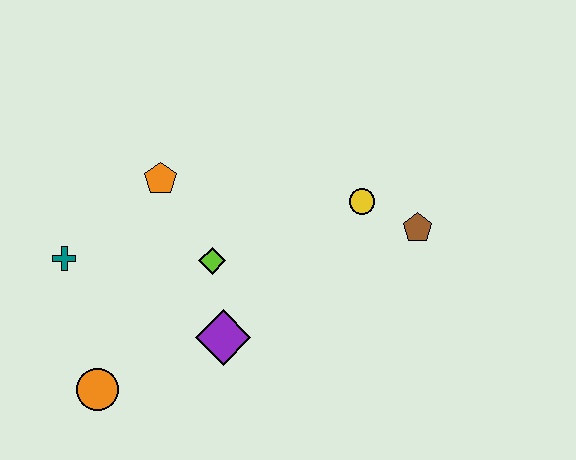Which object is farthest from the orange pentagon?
The brown pentagon is farthest from the orange pentagon.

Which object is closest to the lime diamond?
The purple diamond is closest to the lime diamond.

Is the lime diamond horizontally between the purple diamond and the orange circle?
Yes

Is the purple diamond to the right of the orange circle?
Yes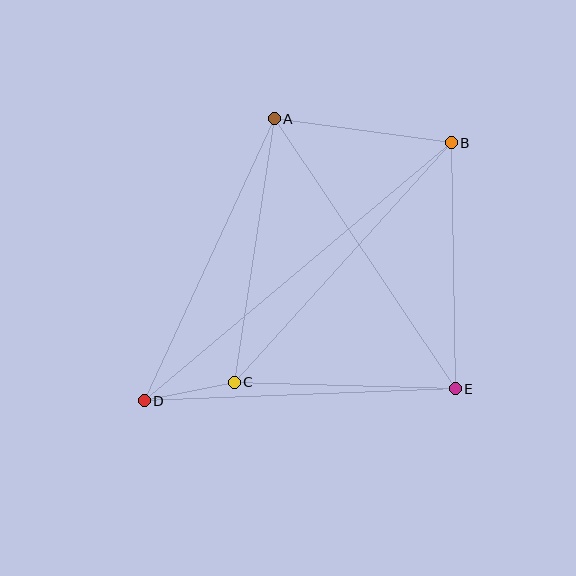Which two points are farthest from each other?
Points B and D are farthest from each other.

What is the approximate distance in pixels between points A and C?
The distance between A and C is approximately 266 pixels.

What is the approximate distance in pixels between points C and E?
The distance between C and E is approximately 221 pixels.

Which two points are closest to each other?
Points C and D are closest to each other.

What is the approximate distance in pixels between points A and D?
The distance between A and D is approximately 310 pixels.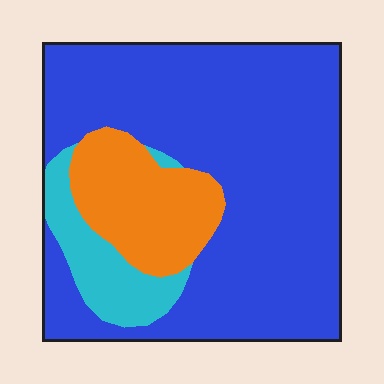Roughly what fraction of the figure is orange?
Orange takes up about one sixth (1/6) of the figure.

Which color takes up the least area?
Cyan, at roughly 10%.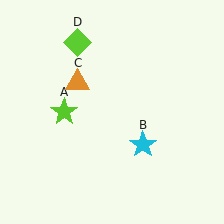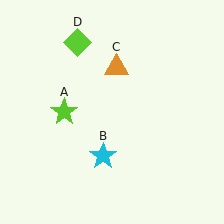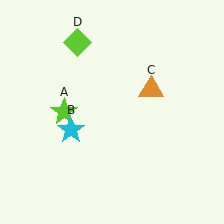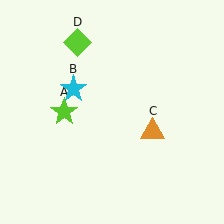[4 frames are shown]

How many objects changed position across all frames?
2 objects changed position: cyan star (object B), orange triangle (object C).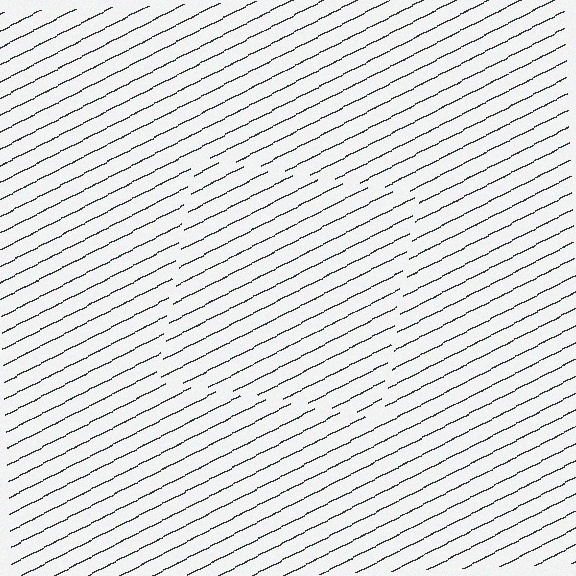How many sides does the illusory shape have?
4 sides — the line-ends trace a square.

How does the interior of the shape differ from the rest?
The interior of the shape contains the same grating, shifted by half a period — the contour is defined by the phase discontinuity where line-ends from the inner and outer gratings abut.